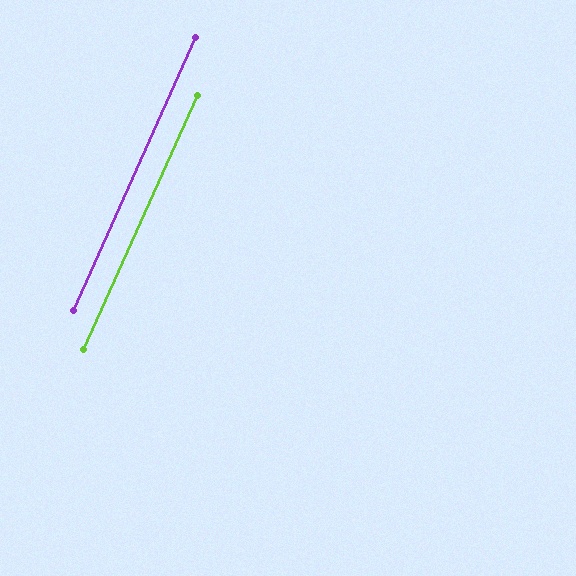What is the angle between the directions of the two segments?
Approximately 0 degrees.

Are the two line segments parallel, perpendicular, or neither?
Parallel — their directions differ by only 0.3°.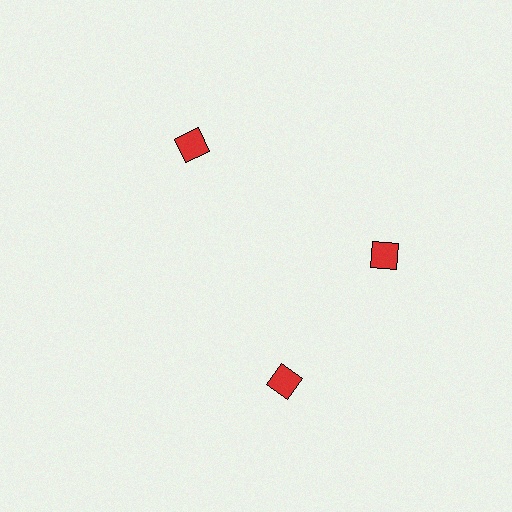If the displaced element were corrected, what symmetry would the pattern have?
It would have 3-fold rotational symmetry — the pattern would map onto itself every 120 degrees.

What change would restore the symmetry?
The symmetry would be restored by rotating it back into even spacing with its neighbors so that all 3 diamonds sit at equal angles and equal distance from the center.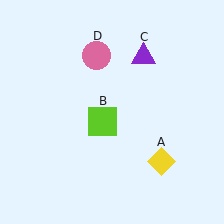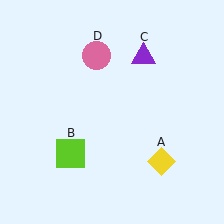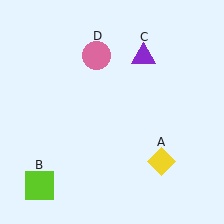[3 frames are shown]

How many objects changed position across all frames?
1 object changed position: lime square (object B).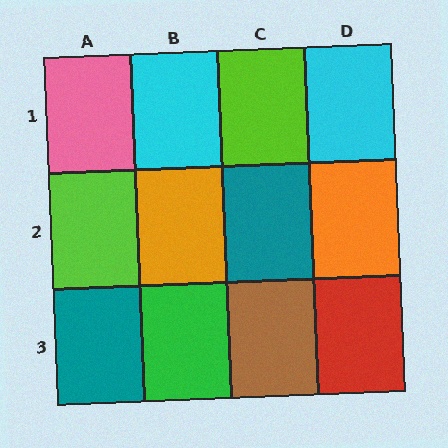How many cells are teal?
2 cells are teal.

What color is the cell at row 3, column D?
Red.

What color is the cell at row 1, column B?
Cyan.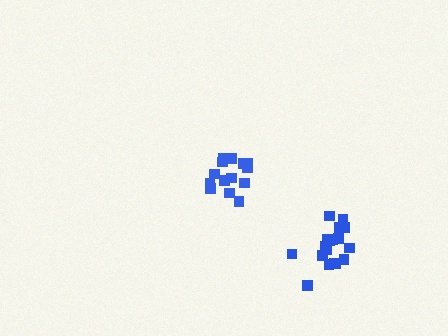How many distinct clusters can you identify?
There are 2 distinct clusters.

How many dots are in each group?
Group 1: 18 dots, Group 2: 14 dots (32 total).